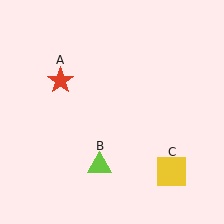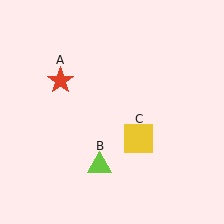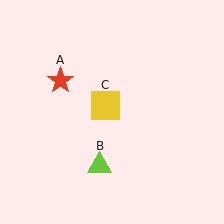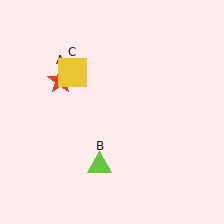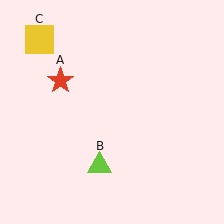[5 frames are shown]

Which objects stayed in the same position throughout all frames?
Red star (object A) and lime triangle (object B) remained stationary.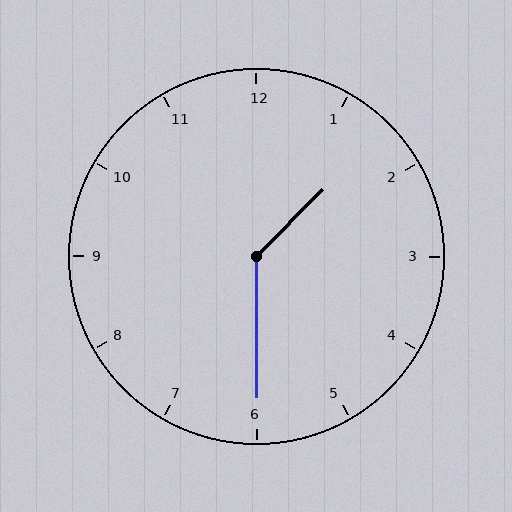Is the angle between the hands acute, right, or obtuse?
It is obtuse.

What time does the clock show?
1:30.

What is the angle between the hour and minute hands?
Approximately 135 degrees.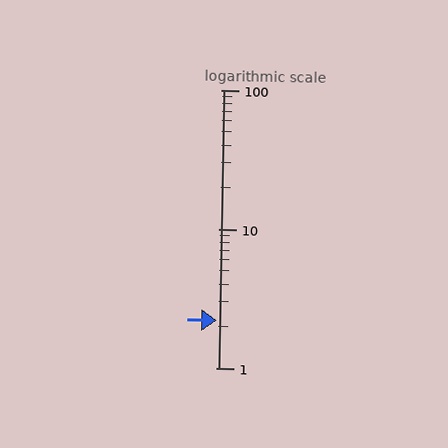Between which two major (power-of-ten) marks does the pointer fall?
The pointer is between 1 and 10.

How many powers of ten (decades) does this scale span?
The scale spans 2 decades, from 1 to 100.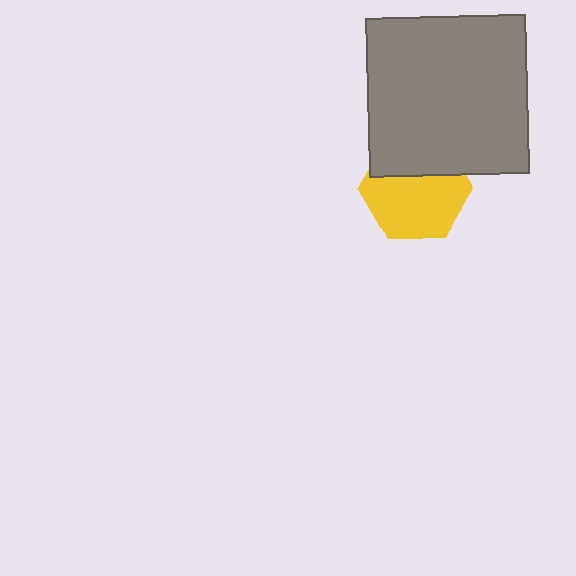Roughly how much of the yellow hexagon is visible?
Most of it is visible (roughly 65%).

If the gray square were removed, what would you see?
You would see the complete yellow hexagon.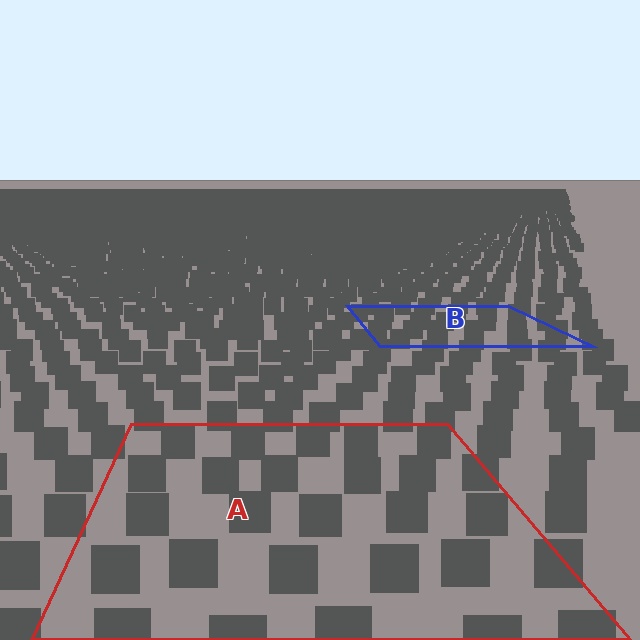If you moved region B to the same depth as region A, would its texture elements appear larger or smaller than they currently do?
They would appear larger. At a closer depth, the same texture elements are projected at a bigger on-screen size.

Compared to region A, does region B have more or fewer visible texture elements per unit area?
Region B has more texture elements per unit area — they are packed more densely because it is farther away.